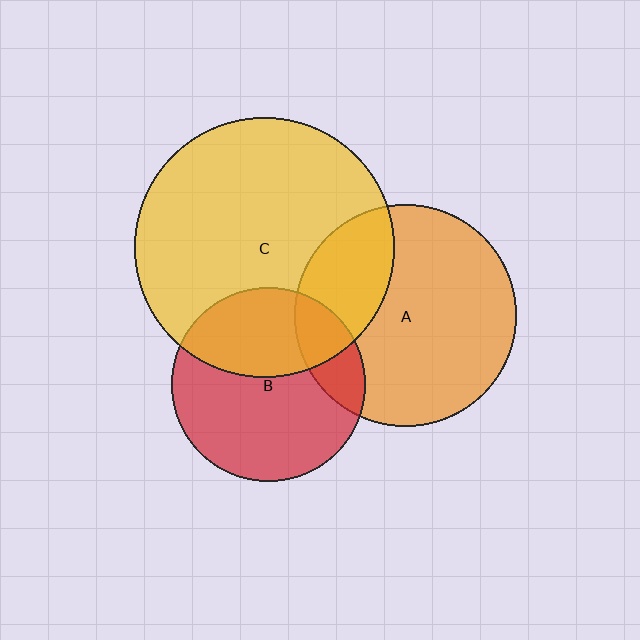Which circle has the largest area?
Circle C (yellow).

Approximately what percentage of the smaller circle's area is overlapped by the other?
Approximately 25%.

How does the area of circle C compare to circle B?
Approximately 1.8 times.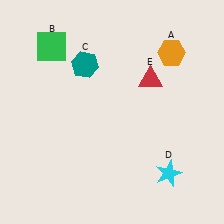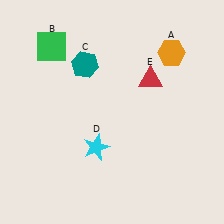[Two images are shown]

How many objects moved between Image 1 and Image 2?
1 object moved between the two images.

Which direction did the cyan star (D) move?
The cyan star (D) moved left.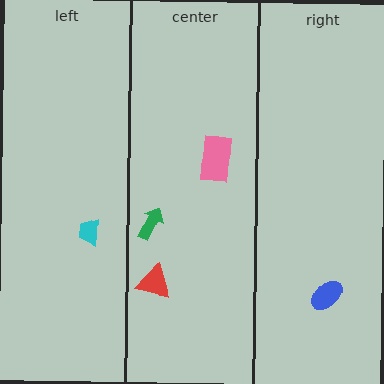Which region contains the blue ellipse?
The right region.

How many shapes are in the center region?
3.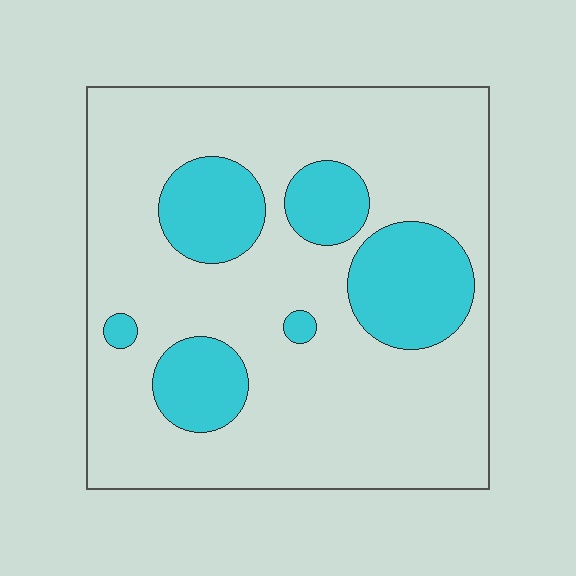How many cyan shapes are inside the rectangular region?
6.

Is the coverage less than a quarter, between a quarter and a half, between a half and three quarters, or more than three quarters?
Less than a quarter.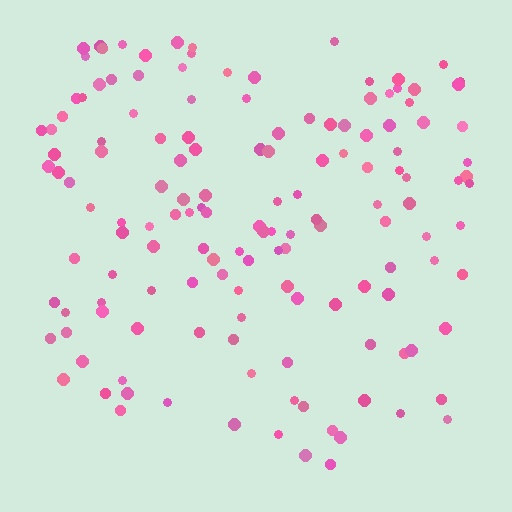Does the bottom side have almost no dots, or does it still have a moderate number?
Still a moderate number, just noticeably fewer than the top.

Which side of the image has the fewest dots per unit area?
The bottom.